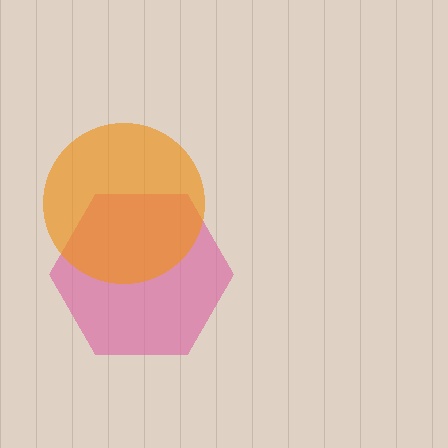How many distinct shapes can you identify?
There are 2 distinct shapes: a pink hexagon, an orange circle.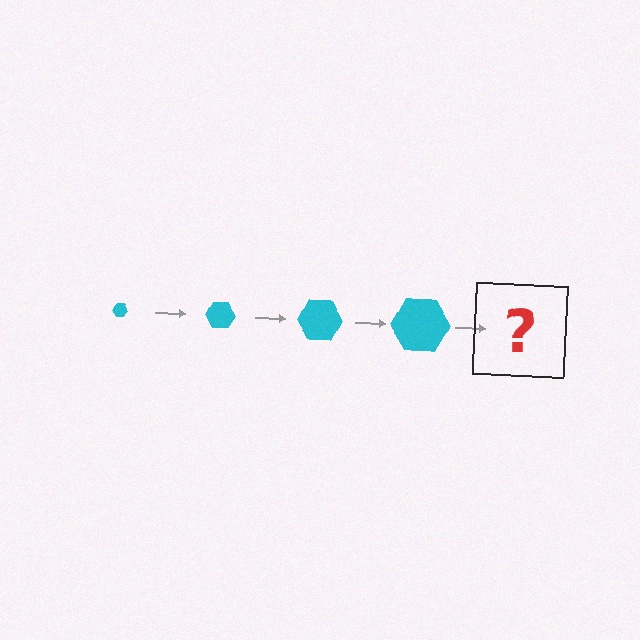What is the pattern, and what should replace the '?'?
The pattern is that the hexagon gets progressively larger each step. The '?' should be a cyan hexagon, larger than the previous one.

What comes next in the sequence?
The next element should be a cyan hexagon, larger than the previous one.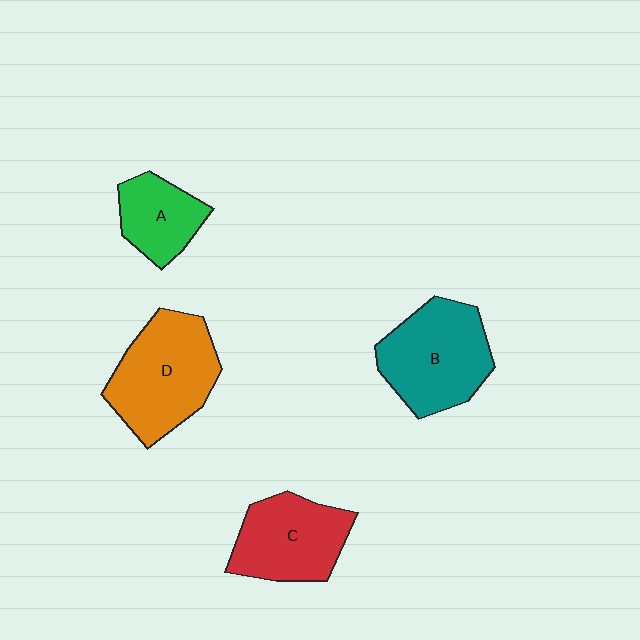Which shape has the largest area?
Shape D (orange).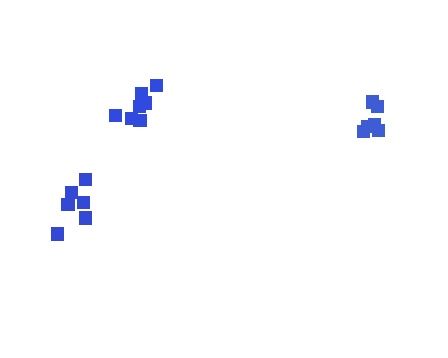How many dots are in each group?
Group 1: 6 dots, Group 2: 8 dots, Group 3: 6 dots (20 total).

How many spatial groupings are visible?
There are 3 spatial groupings.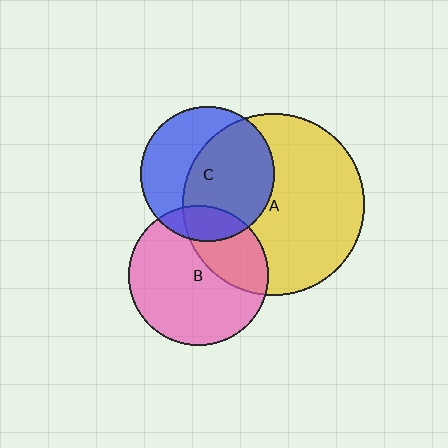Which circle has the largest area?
Circle A (yellow).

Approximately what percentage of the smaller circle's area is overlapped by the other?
Approximately 30%.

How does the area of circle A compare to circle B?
Approximately 1.7 times.